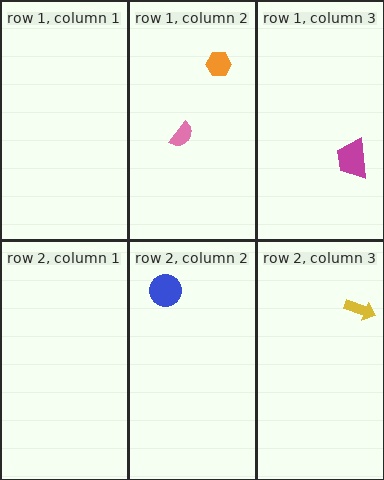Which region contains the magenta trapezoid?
The row 1, column 3 region.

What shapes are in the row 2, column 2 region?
The blue circle.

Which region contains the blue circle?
The row 2, column 2 region.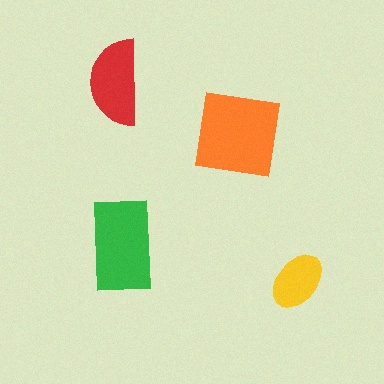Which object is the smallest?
The yellow ellipse.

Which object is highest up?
The red semicircle is topmost.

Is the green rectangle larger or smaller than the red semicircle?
Larger.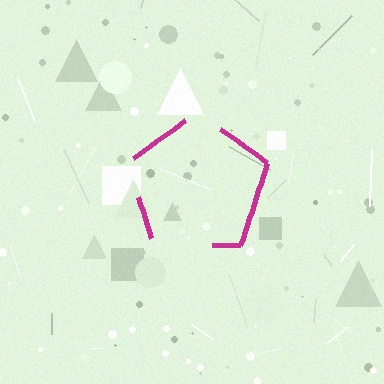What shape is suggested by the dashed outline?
The dashed outline suggests a pentagon.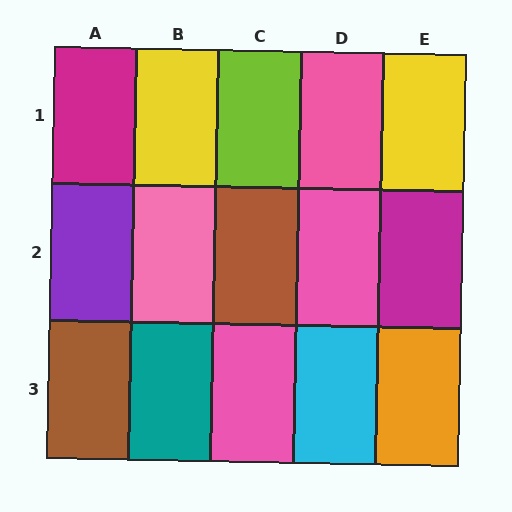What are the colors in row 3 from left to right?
Brown, teal, pink, cyan, orange.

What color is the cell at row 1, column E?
Yellow.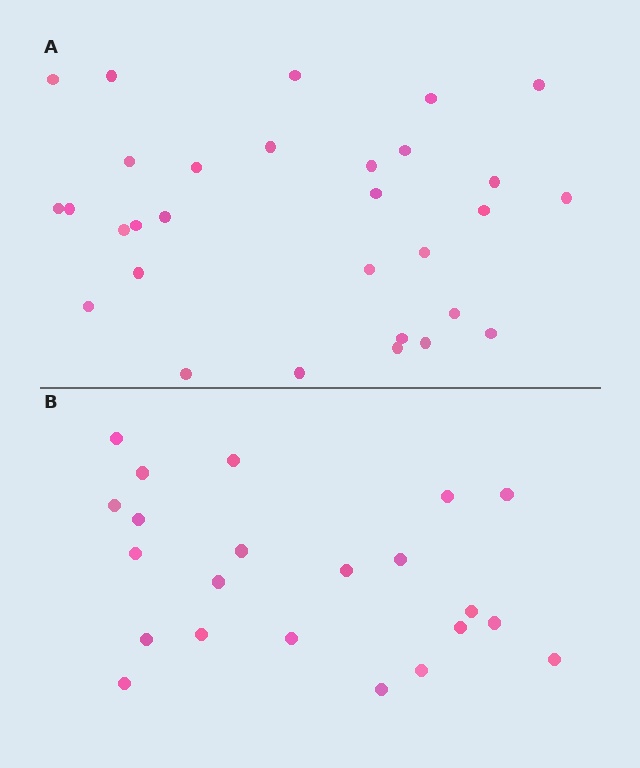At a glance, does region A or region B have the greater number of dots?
Region A (the top region) has more dots.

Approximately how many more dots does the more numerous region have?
Region A has roughly 8 or so more dots than region B.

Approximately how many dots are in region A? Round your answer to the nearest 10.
About 30 dots.